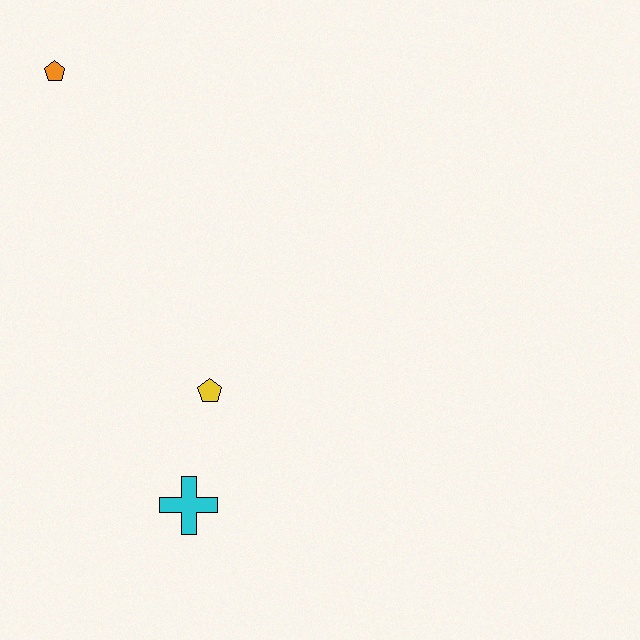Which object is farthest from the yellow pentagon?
The orange pentagon is farthest from the yellow pentagon.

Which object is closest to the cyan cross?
The yellow pentagon is closest to the cyan cross.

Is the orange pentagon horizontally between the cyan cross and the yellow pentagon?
No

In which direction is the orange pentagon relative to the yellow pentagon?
The orange pentagon is above the yellow pentagon.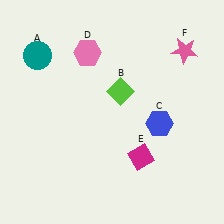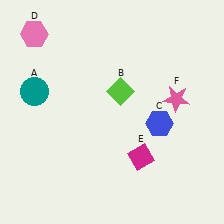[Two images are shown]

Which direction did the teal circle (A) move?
The teal circle (A) moved down.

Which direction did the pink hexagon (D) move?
The pink hexagon (D) moved left.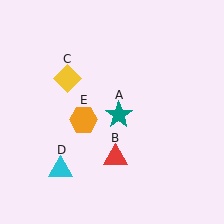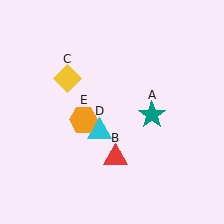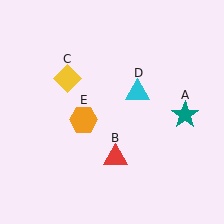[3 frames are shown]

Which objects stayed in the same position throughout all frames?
Red triangle (object B) and yellow diamond (object C) and orange hexagon (object E) remained stationary.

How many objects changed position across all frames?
2 objects changed position: teal star (object A), cyan triangle (object D).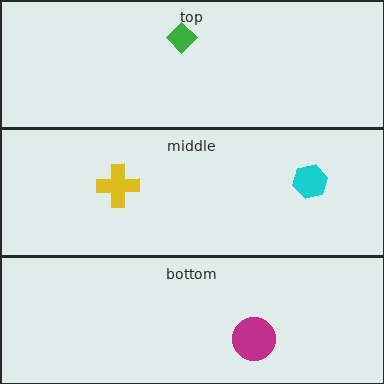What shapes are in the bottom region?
The magenta circle.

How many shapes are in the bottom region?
1.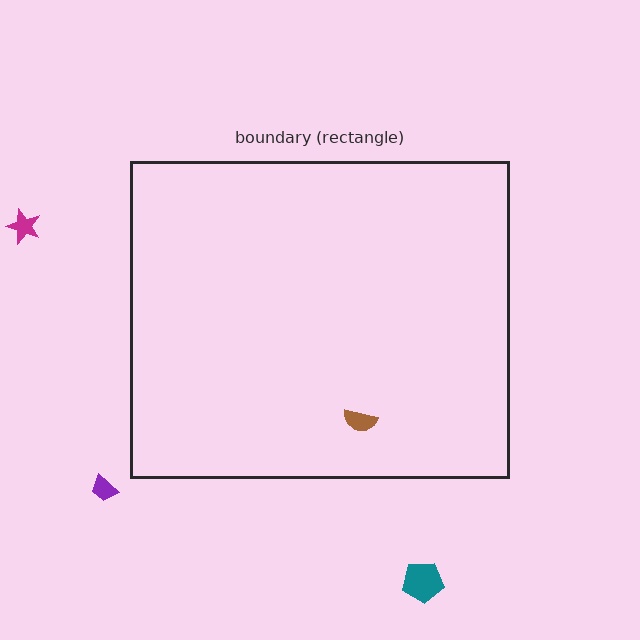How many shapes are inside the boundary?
1 inside, 3 outside.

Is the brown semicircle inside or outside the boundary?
Inside.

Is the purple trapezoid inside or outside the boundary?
Outside.